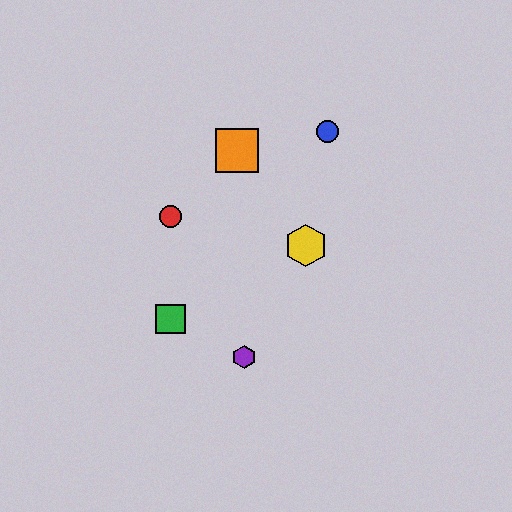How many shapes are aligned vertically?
2 shapes (the red circle, the green square) are aligned vertically.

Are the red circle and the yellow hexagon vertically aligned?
No, the red circle is at x≈170 and the yellow hexagon is at x≈306.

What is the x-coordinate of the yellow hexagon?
The yellow hexagon is at x≈306.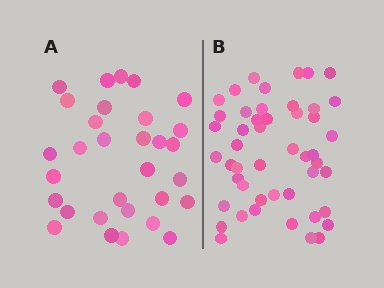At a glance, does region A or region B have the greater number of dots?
Region B (the right region) has more dots.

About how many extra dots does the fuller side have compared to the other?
Region B has approximately 15 more dots than region A.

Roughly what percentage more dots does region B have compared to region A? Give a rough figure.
About 55% more.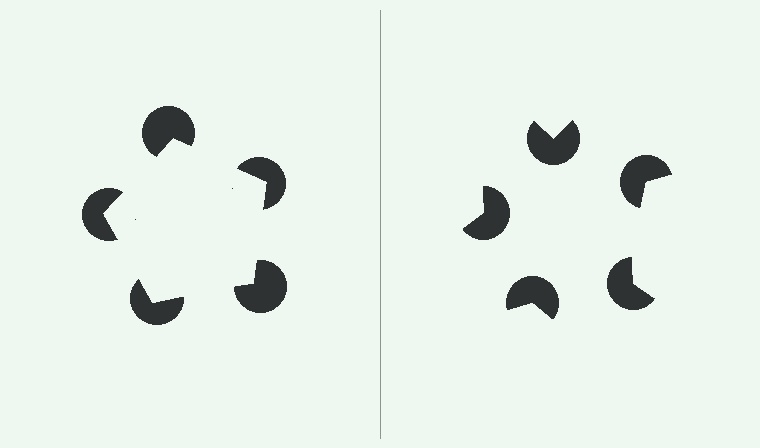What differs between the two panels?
The pac-man discs are positioned identically on both sides; only the wedge orientations differ. On the left they align to a pentagon; on the right they are misaligned.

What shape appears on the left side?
An illusory pentagon.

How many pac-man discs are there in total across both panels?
10 — 5 on each side.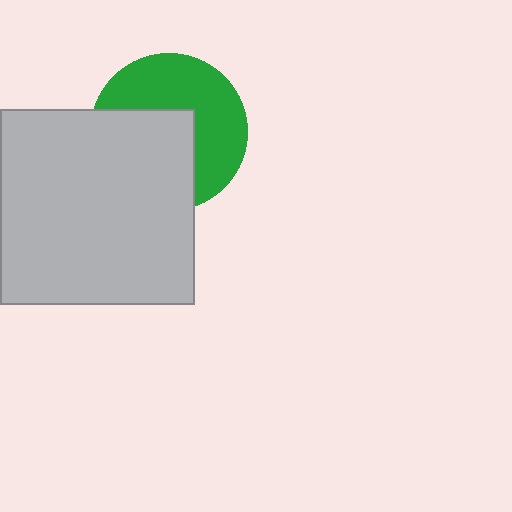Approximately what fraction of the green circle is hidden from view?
Roughly 48% of the green circle is hidden behind the light gray square.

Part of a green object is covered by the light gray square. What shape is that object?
It is a circle.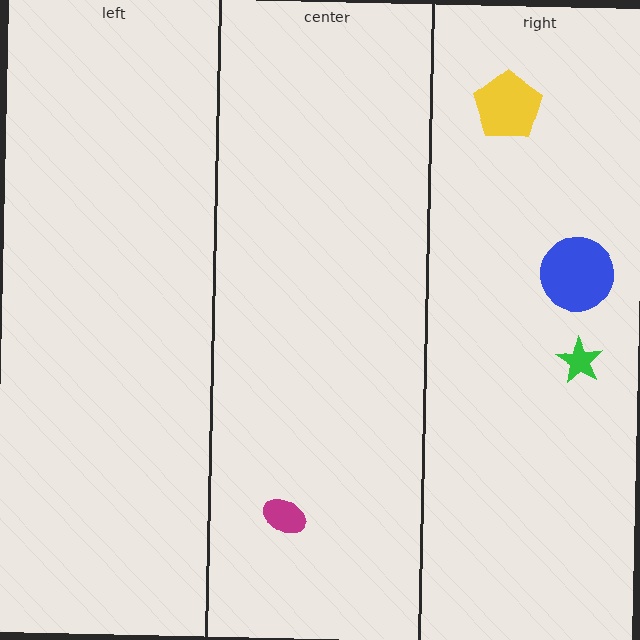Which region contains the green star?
The right region.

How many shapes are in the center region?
1.